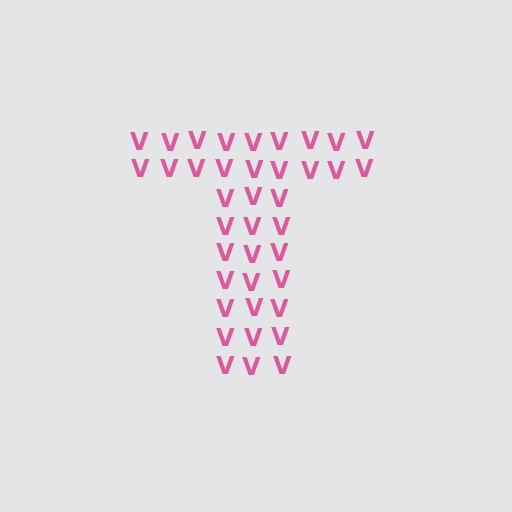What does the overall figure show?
The overall figure shows the letter T.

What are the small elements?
The small elements are letter V's.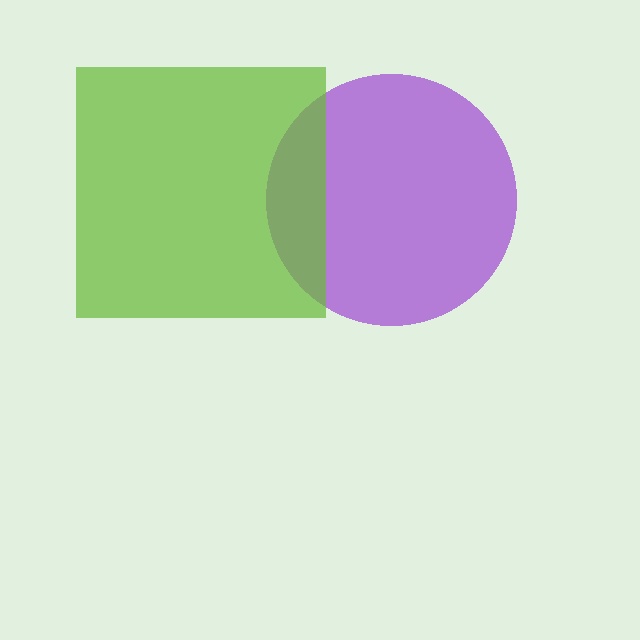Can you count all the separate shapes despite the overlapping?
Yes, there are 2 separate shapes.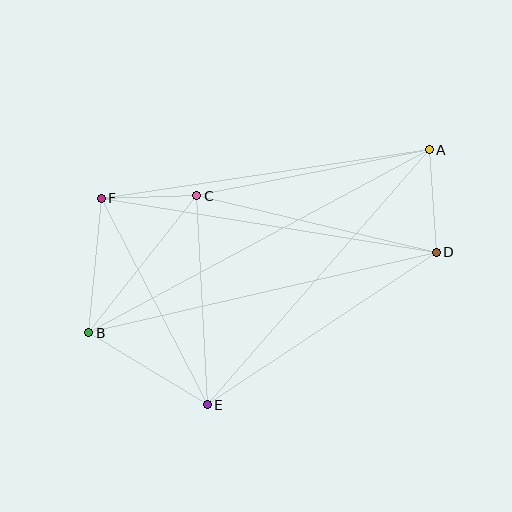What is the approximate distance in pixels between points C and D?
The distance between C and D is approximately 246 pixels.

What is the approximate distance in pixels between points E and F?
The distance between E and F is approximately 232 pixels.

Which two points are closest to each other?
Points C and F are closest to each other.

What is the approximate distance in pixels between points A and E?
The distance between A and E is approximately 338 pixels.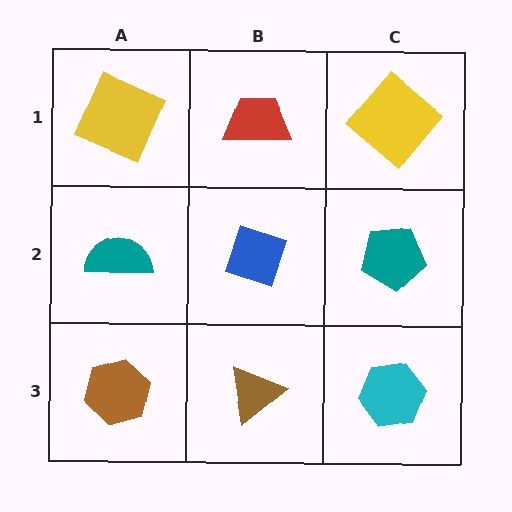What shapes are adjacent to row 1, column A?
A teal semicircle (row 2, column A), a red trapezoid (row 1, column B).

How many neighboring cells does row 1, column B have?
3.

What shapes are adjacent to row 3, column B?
A blue diamond (row 2, column B), a brown hexagon (row 3, column A), a cyan hexagon (row 3, column C).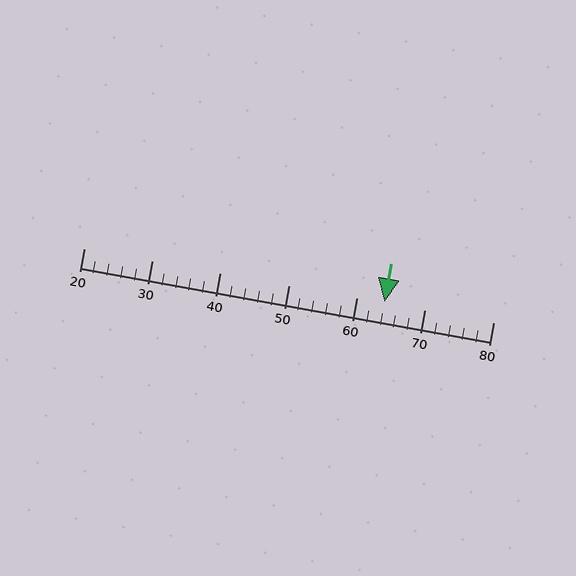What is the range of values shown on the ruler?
The ruler shows values from 20 to 80.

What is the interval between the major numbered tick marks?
The major tick marks are spaced 10 units apart.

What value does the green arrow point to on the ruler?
The green arrow points to approximately 64.